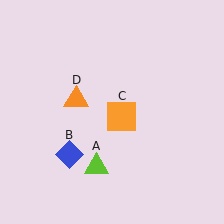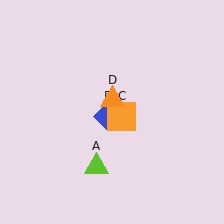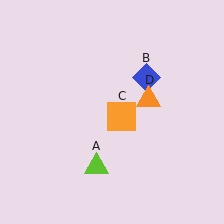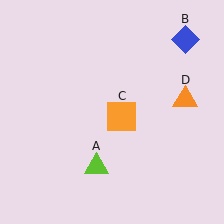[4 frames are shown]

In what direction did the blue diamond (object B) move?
The blue diamond (object B) moved up and to the right.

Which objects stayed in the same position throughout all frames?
Lime triangle (object A) and orange square (object C) remained stationary.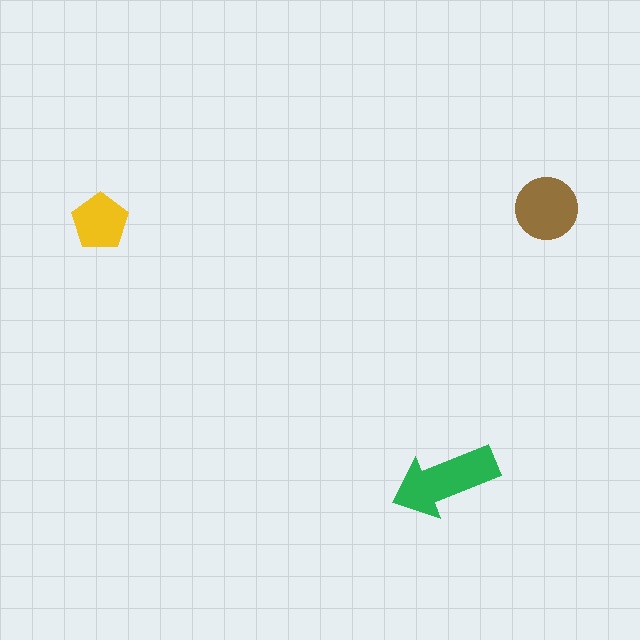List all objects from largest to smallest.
The green arrow, the brown circle, the yellow pentagon.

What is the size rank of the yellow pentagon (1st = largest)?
3rd.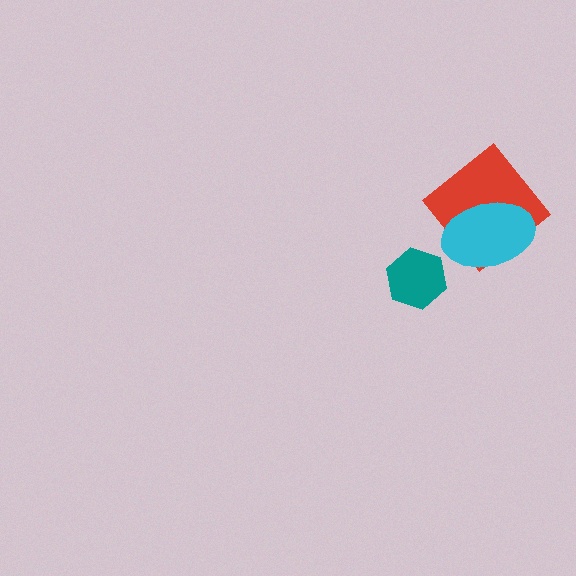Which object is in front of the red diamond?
The cyan ellipse is in front of the red diamond.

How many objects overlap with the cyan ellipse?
1 object overlaps with the cyan ellipse.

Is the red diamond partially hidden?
Yes, it is partially covered by another shape.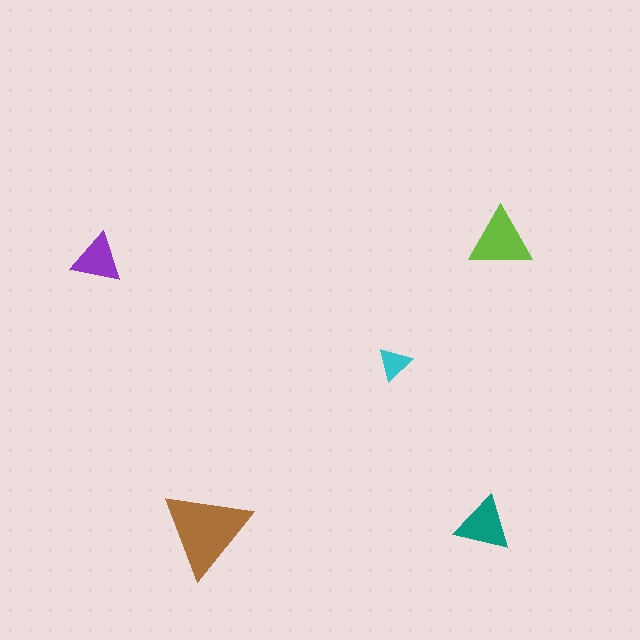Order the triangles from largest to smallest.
the brown one, the lime one, the teal one, the purple one, the cyan one.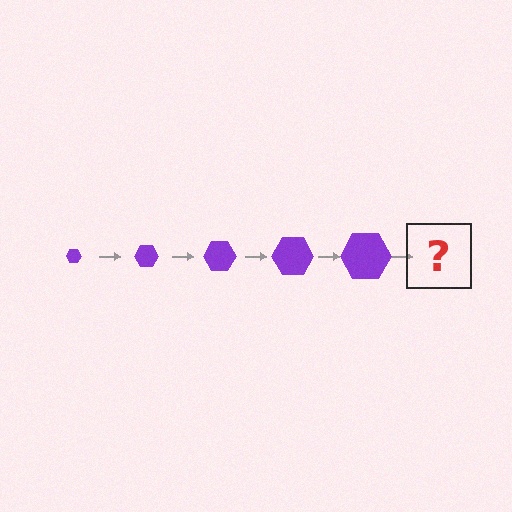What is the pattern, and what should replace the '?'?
The pattern is that the hexagon gets progressively larger each step. The '?' should be a purple hexagon, larger than the previous one.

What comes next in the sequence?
The next element should be a purple hexagon, larger than the previous one.